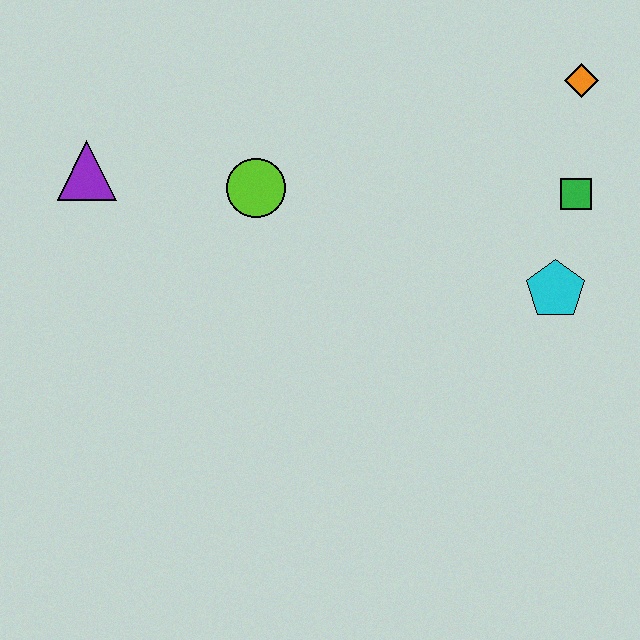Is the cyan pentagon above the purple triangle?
No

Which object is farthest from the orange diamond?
The purple triangle is farthest from the orange diamond.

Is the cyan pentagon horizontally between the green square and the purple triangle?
Yes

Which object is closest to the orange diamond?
The green square is closest to the orange diamond.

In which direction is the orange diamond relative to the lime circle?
The orange diamond is to the right of the lime circle.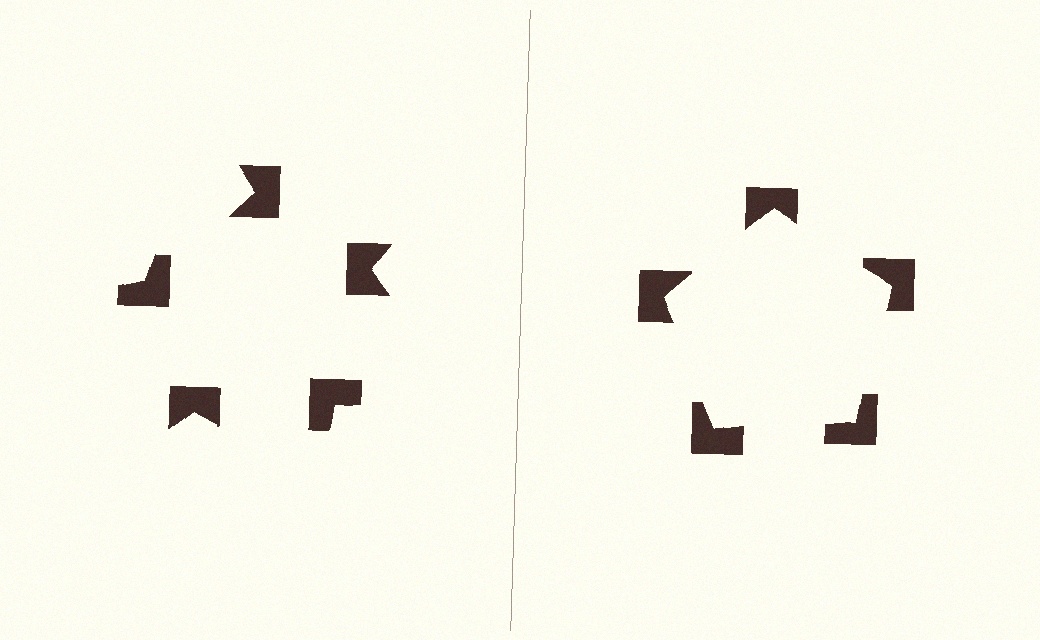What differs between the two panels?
The notched squares are positioned identically on both sides; only the wedge orientations differ. On the right they align to a pentagon; on the left they are misaligned.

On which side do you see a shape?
An illusory pentagon appears on the right side. On the left side the wedge cuts are rotated, so no coherent shape forms.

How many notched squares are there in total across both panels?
10 — 5 on each side.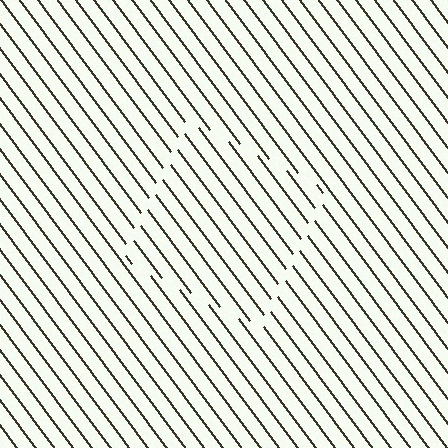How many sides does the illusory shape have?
4 sides — the line-ends trace a square.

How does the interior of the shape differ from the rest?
The interior of the shape contains the same grating, shifted by half a period — the contour is defined by the phase discontinuity where line-ends from the inner and outer gratings abut.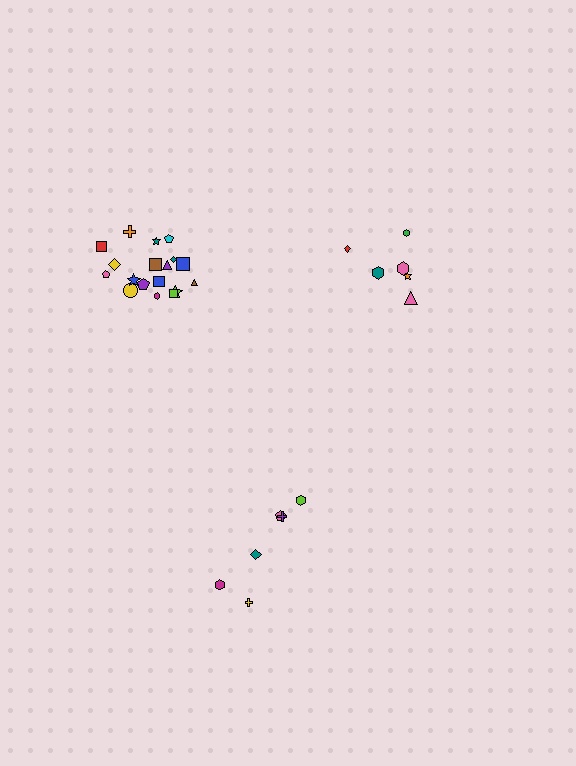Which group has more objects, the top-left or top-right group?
The top-left group.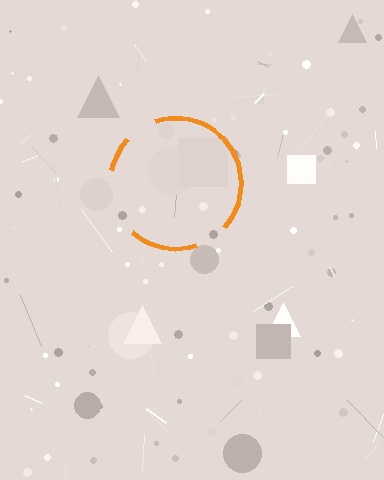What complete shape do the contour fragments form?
The contour fragments form a circle.